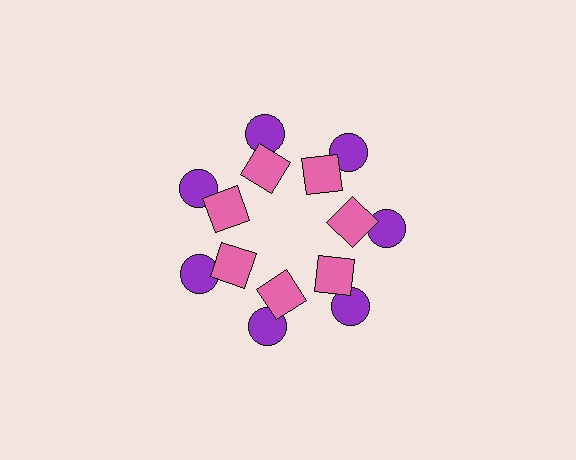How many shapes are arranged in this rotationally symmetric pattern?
There are 14 shapes, arranged in 7 groups of 2.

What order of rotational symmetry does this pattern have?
This pattern has 7-fold rotational symmetry.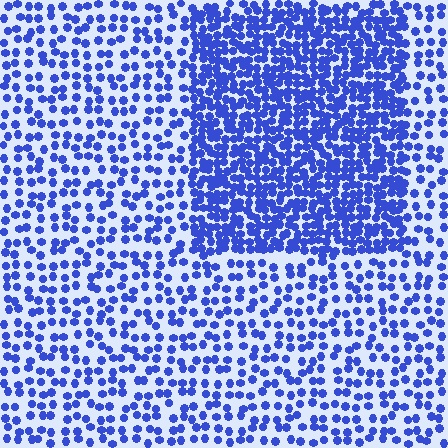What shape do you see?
I see a rectangle.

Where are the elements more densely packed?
The elements are more densely packed inside the rectangle boundary.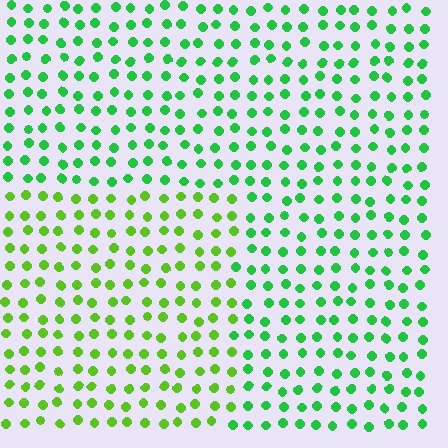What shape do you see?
I see a rectangle.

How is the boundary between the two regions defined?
The boundary is defined purely by a slight shift in hue (about 33 degrees). Spacing, size, and orientation are identical on both sides.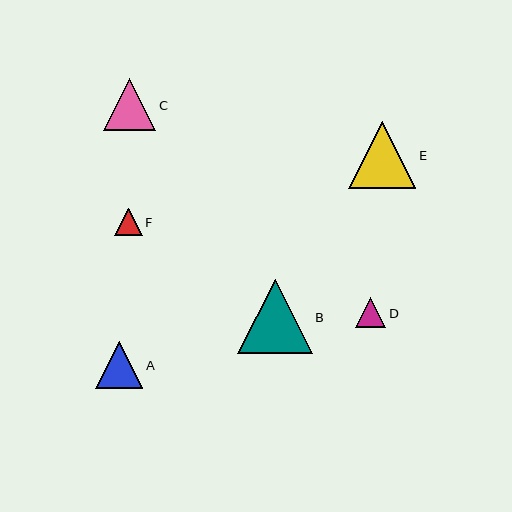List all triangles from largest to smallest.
From largest to smallest: B, E, C, A, D, F.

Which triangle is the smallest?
Triangle F is the smallest with a size of approximately 28 pixels.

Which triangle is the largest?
Triangle B is the largest with a size of approximately 75 pixels.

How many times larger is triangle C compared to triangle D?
Triangle C is approximately 1.8 times the size of triangle D.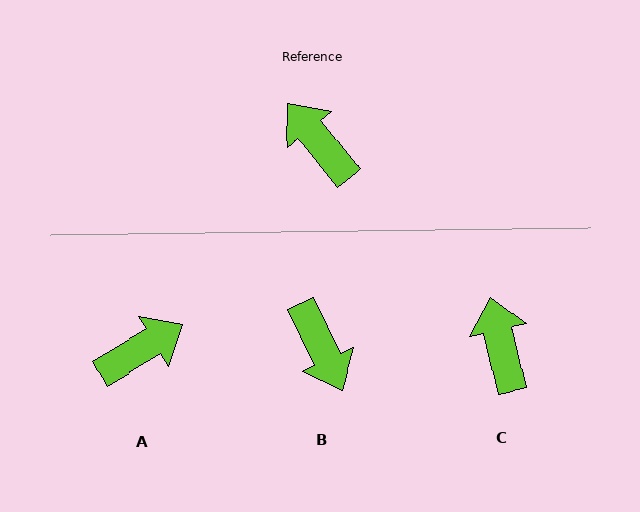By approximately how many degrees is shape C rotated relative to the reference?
Approximately 26 degrees clockwise.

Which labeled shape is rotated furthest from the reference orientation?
B, about 167 degrees away.